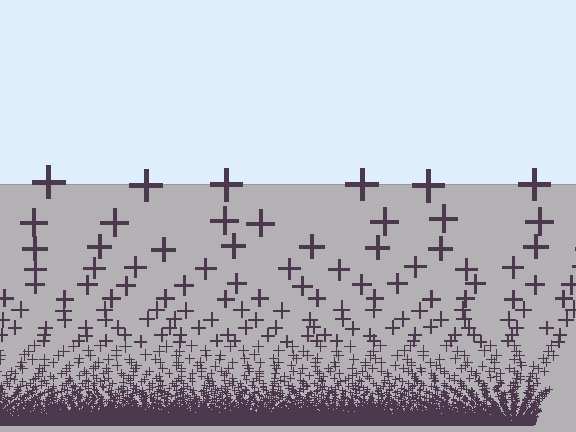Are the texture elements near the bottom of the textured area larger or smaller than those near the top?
Smaller. The gradient is inverted — elements near the bottom are smaller and denser.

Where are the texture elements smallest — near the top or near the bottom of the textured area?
Near the bottom.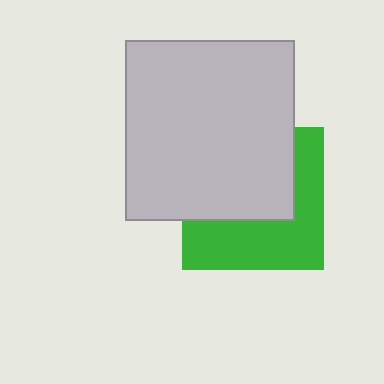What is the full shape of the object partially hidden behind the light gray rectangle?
The partially hidden object is a green square.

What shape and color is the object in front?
The object in front is a light gray rectangle.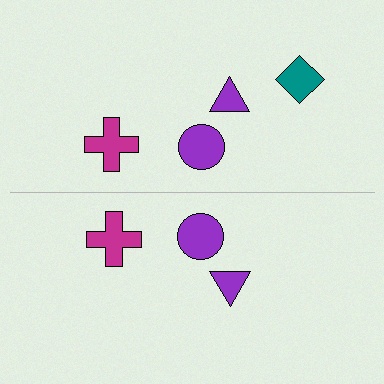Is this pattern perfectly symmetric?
No, the pattern is not perfectly symmetric. A teal diamond is missing from the bottom side.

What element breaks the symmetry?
A teal diamond is missing from the bottom side.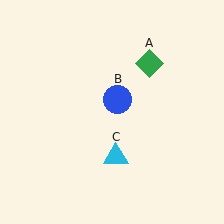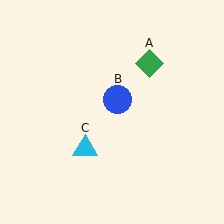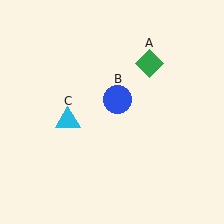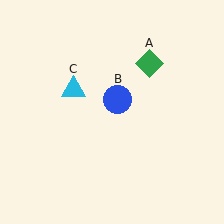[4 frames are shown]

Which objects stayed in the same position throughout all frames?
Green diamond (object A) and blue circle (object B) remained stationary.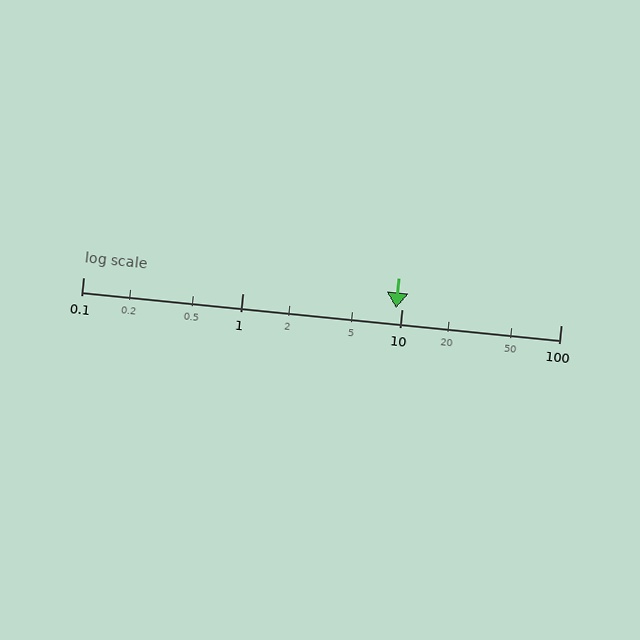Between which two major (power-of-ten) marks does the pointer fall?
The pointer is between 1 and 10.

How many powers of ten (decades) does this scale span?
The scale spans 3 decades, from 0.1 to 100.